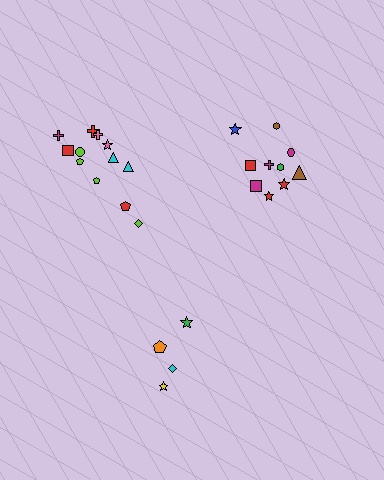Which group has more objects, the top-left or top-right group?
The top-left group.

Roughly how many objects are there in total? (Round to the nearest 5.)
Roughly 25 objects in total.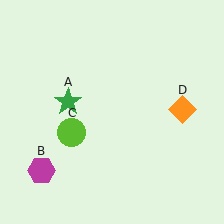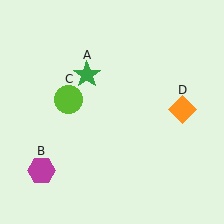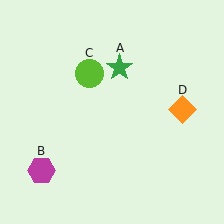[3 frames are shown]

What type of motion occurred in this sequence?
The green star (object A), lime circle (object C) rotated clockwise around the center of the scene.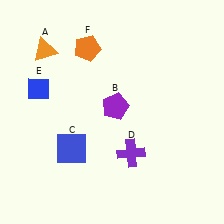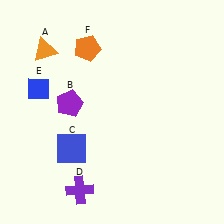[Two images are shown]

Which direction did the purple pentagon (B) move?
The purple pentagon (B) moved left.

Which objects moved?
The objects that moved are: the purple pentagon (B), the purple cross (D).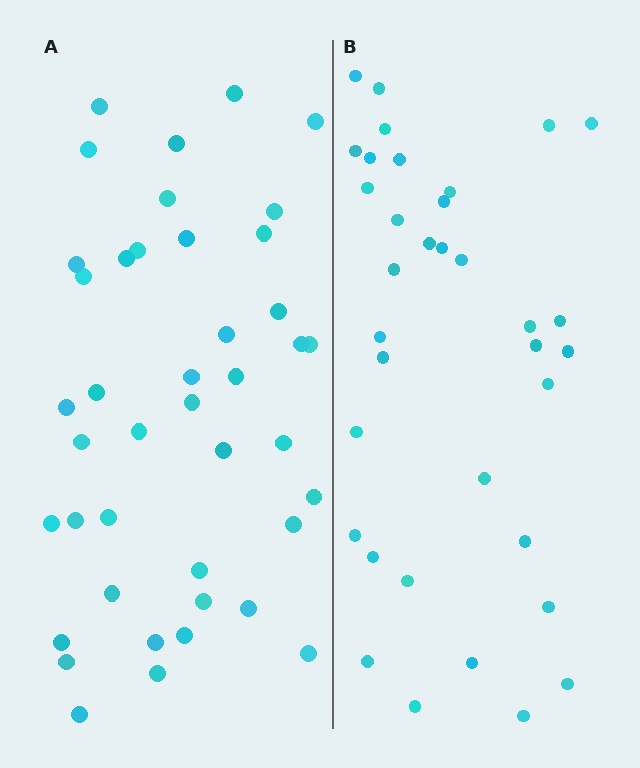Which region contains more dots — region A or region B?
Region A (the left region) has more dots.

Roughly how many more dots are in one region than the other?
Region A has roughly 8 or so more dots than region B.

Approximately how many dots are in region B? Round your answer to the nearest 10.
About 40 dots. (The exact count is 35, which rounds to 40.)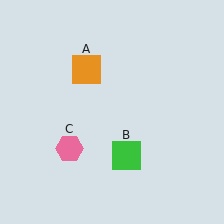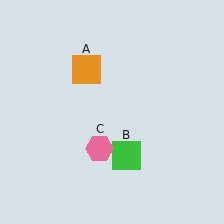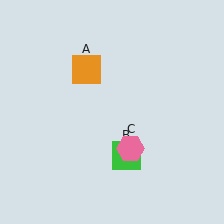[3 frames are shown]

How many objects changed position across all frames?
1 object changed position: pink hexagon (object C).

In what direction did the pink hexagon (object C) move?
The pink hexagon (object C) moved right.